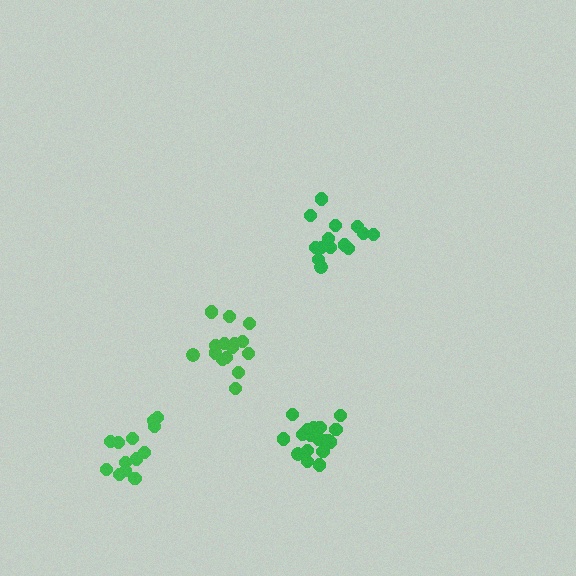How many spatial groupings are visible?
There are 4 spatial groupings.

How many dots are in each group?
Group 1: 18 dots, Group 2: 13 dots, Group 3: 15 dots, Group 4: 14 dots (60 total).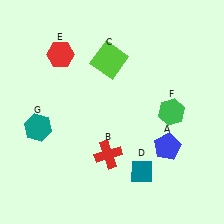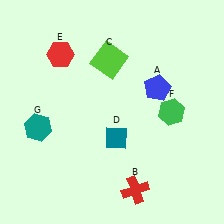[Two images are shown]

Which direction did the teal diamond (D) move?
The teal diamond (D) moved up.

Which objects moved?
The objects that moved are: the blue pentagon (A), the red cross (B), the teal diamond (D).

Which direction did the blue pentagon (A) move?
The blue pentagon (A) moved up.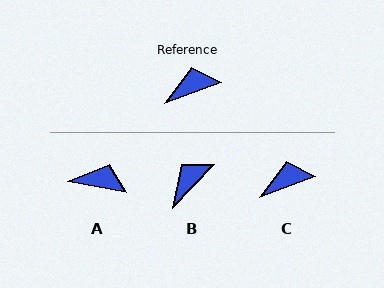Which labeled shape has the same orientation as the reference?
C.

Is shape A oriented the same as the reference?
No, it is off by about 30 degrees.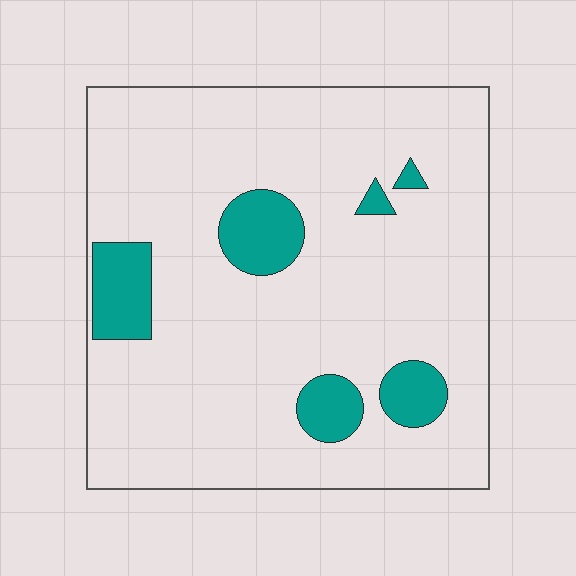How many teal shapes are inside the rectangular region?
6.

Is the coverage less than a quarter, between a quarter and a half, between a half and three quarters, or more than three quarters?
Less than a quarter.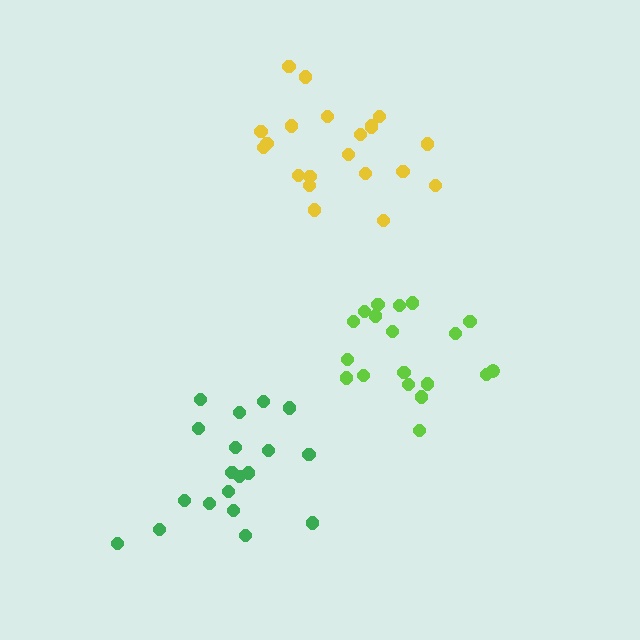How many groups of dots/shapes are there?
There are 3 groups.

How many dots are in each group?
Group 1: 21 dots, Group 2: 19 dots, Group 3: 19 dots (59 total).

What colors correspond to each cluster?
The clusters are colored: yellow, green, lime.